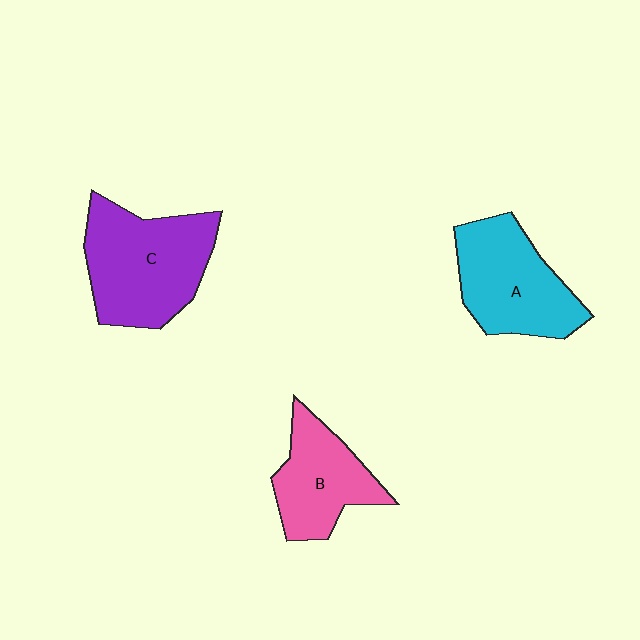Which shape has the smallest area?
Shape B (pink).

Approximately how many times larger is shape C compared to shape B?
Approximately 1.5 times.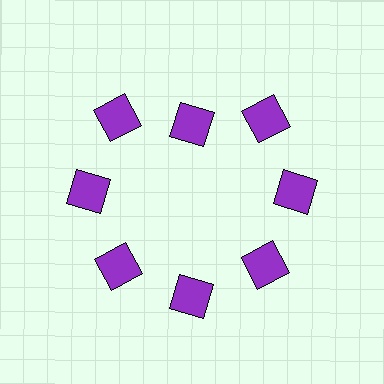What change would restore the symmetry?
The symmetry would be restored by moving it outward, back onto the ring so that all 8 squares sit at equal angles and equal distance from the center.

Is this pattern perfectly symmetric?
No. The 8 purple squares are arranged in a ring, but one element near the 12 o'clock position is pulled inward toward the center, breaking the 8-fold rotational symmetry.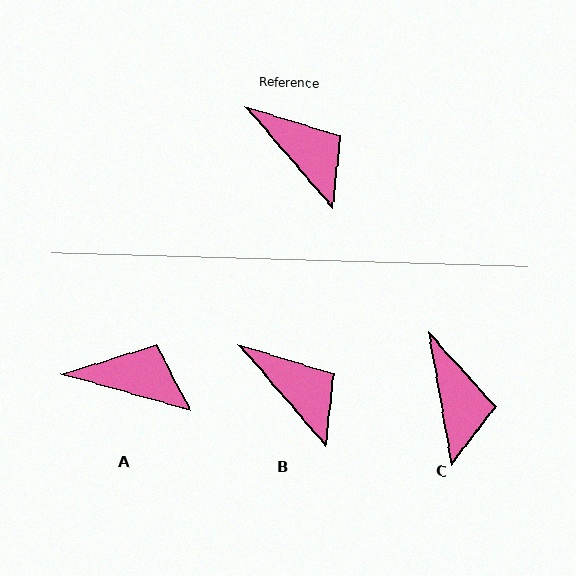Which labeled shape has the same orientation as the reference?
B.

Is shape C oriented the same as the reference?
No, it is off by about 31 degrees.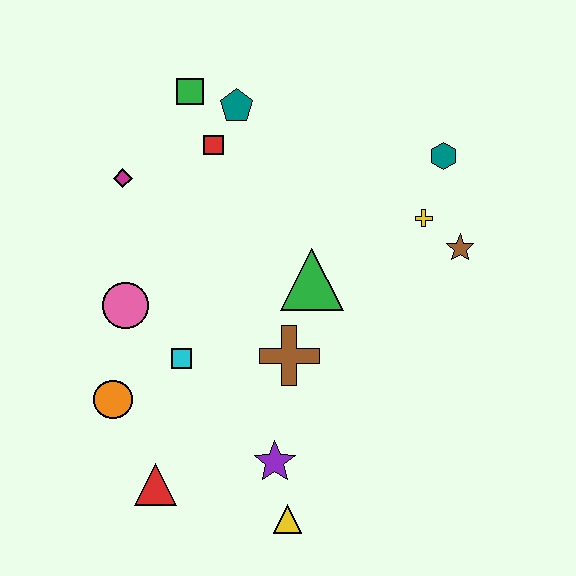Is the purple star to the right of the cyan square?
Yes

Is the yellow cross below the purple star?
No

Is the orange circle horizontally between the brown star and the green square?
No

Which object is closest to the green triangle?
The brown cross is closest to the green triangle.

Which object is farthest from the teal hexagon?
The red triangle is farthest from the teal hexagon.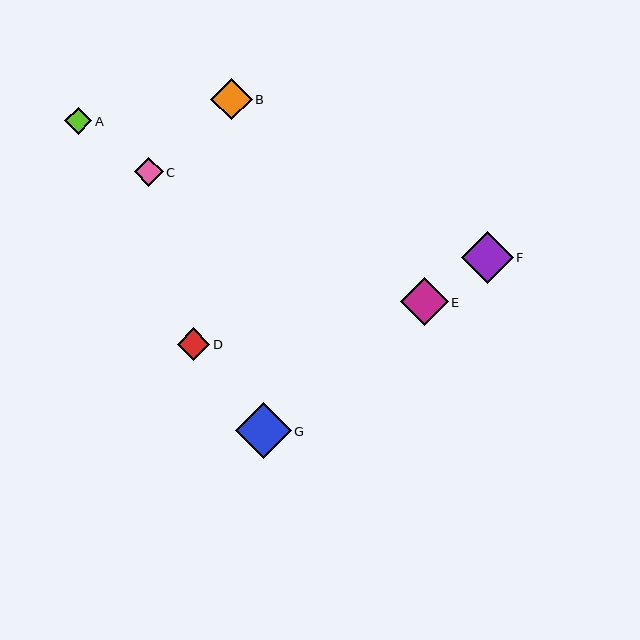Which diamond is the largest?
Diamond G is the largest with a size of approximately 56 pixels.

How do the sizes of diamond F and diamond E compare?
Diamond F and diamond E are approximately the same size.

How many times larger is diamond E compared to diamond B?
Diamond E is approximately 1.2 times the size of diamond B.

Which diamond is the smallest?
Diamond A is the smallest with a size of approximately 27 pixels.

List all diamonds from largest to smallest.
From largest to smallest: G, F, E, B, D, C, A.